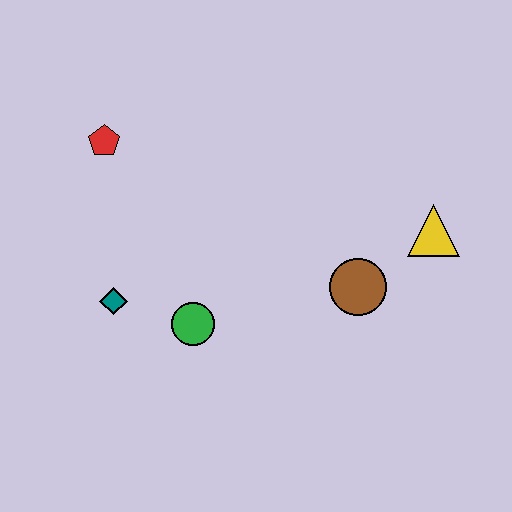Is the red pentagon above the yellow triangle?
Yes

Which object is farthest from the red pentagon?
The yellow triangle is farthest from the red pentagon.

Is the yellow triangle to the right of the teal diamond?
Yes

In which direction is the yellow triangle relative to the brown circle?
The yellow triangle is to the right of the brown circle.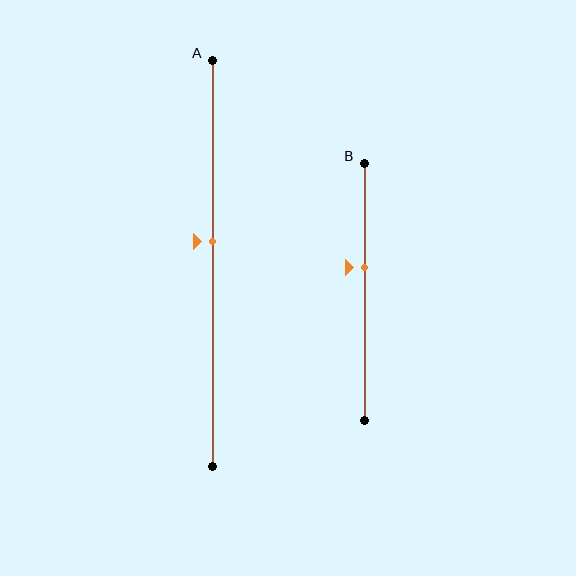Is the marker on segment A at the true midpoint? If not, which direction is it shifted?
No, the marker on segment A is shifted upward by about 5% of the segment length.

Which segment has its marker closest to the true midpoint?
Segment A has its marker closest to the true midpoint.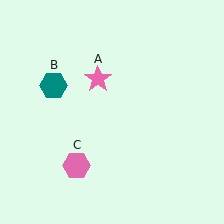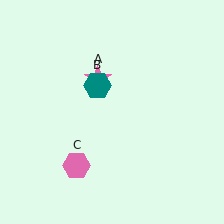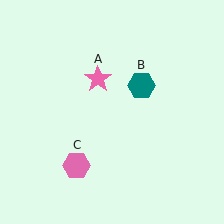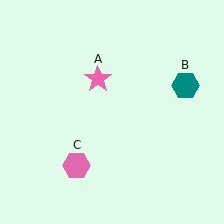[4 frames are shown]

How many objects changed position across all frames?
1 object changed position: teal hexagon (object B).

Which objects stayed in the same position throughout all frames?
Pink star (object A) and pink hexagon (object C) remained stationary.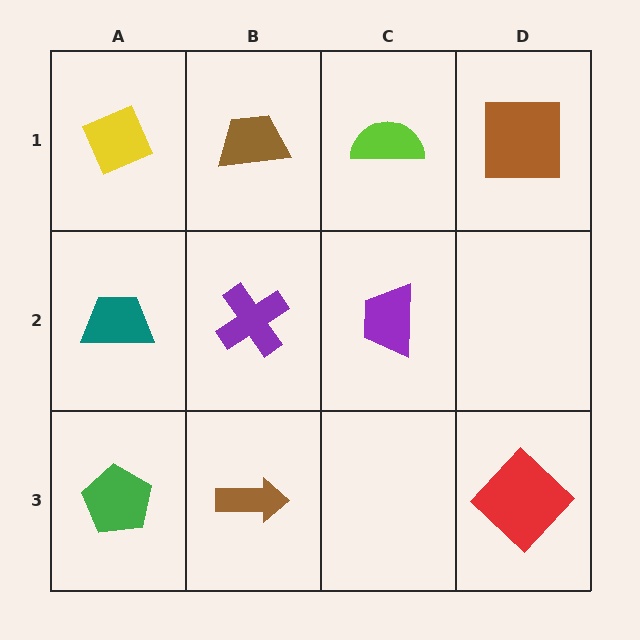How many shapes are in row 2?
3 shapes.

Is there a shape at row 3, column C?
No, that cell is empty.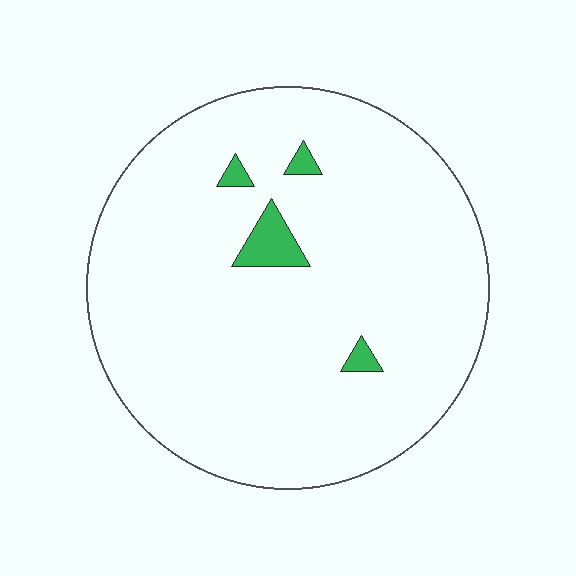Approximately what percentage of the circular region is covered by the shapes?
Approximately 5%.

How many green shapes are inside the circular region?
4.